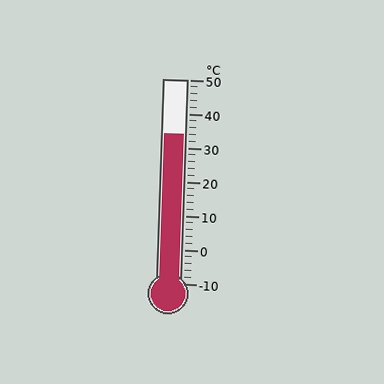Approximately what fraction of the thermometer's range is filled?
The thermometer is filled to approximately 75% of its range.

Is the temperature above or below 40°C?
The temperature is below 40°C.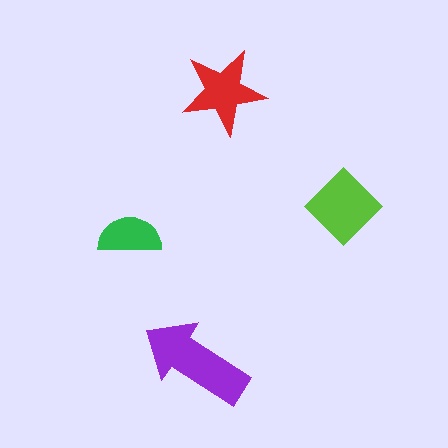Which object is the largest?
The purple arrow.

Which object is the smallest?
The green semicircle.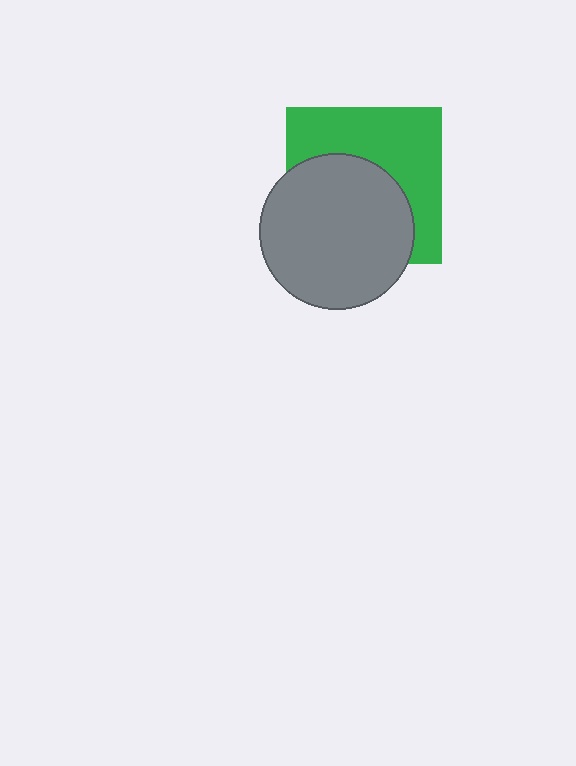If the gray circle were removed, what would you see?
You would see the complete green square.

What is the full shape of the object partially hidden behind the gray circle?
The partially hidden object is a green square.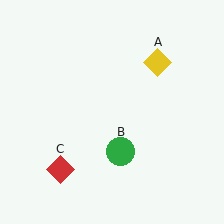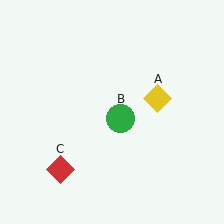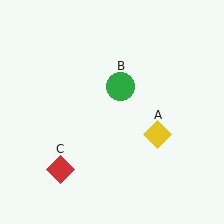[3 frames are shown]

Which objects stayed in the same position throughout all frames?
Red diamond (object C) remained stationary.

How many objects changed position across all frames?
2 objects changed position: yellow diamond (object A), green circle (object B).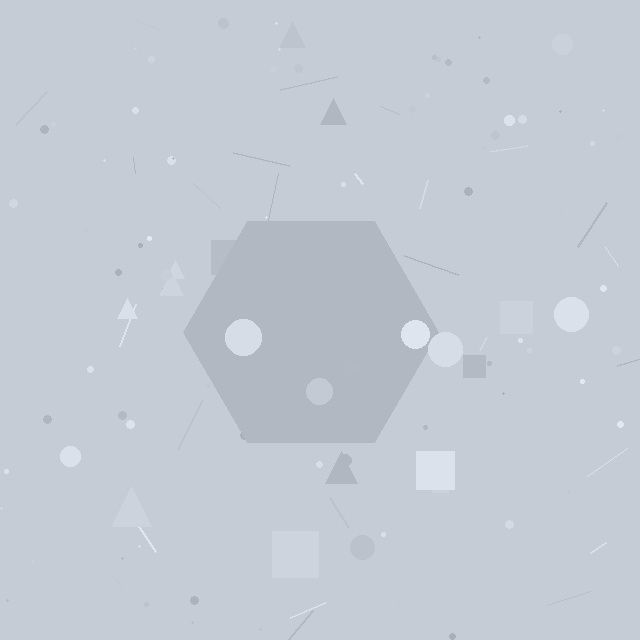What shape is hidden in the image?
A hexagon is hidden in the image.